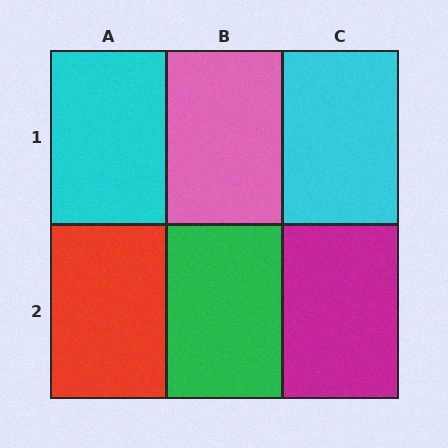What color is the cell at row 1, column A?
Cyan.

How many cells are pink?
1 cell is pink.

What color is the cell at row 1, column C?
Cyan.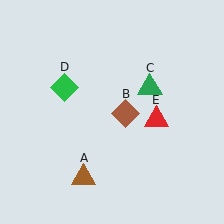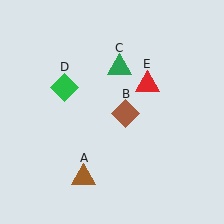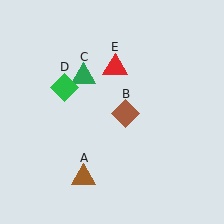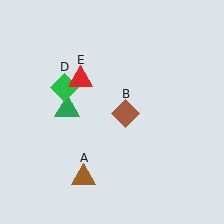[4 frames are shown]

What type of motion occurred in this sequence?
The green triangle (object C), red triangle (object E) rotated counterclockwise around the center of the scene.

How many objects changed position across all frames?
2 objects changed position: green triangle (object C), red triangle (object E).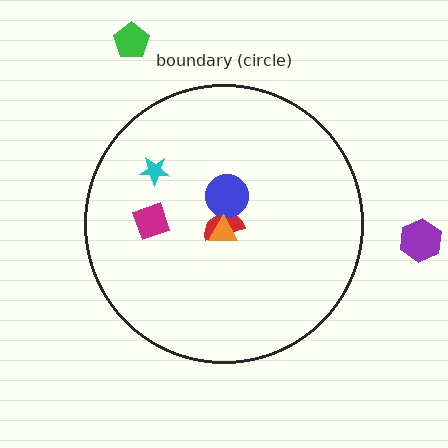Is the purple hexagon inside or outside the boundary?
Outside.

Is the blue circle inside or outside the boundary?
Inside.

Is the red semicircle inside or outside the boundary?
Inside.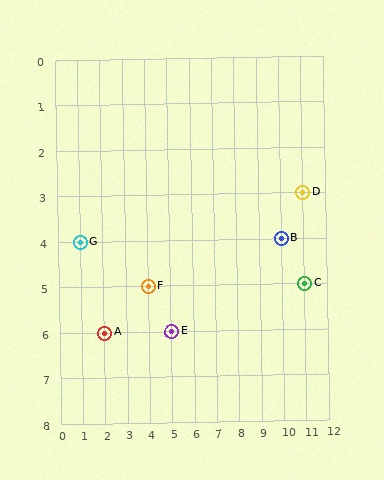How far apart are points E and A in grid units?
Points E and A are 3 columns apart.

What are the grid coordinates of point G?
Point G is at grid coordinates (1, 4).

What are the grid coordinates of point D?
Point D is at grid coordinates (11, 3).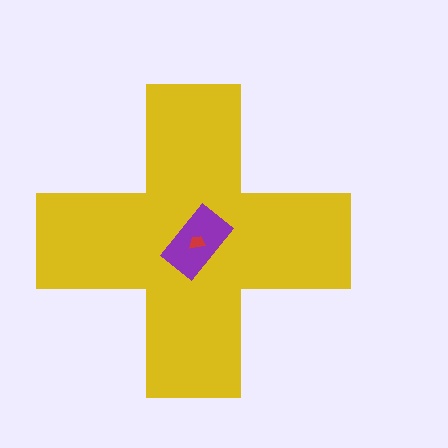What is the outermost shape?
The yellow cross.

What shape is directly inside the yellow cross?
The purple rectangle.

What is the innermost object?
The red trapezoid.